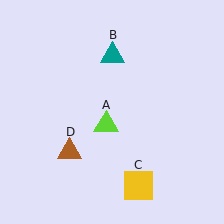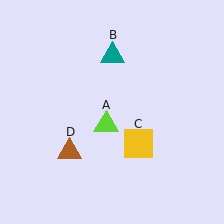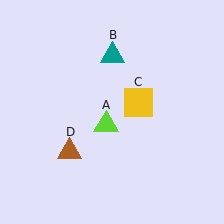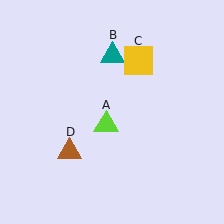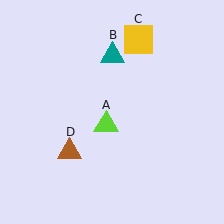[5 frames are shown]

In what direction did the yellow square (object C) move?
The yellow square (object C) moved up.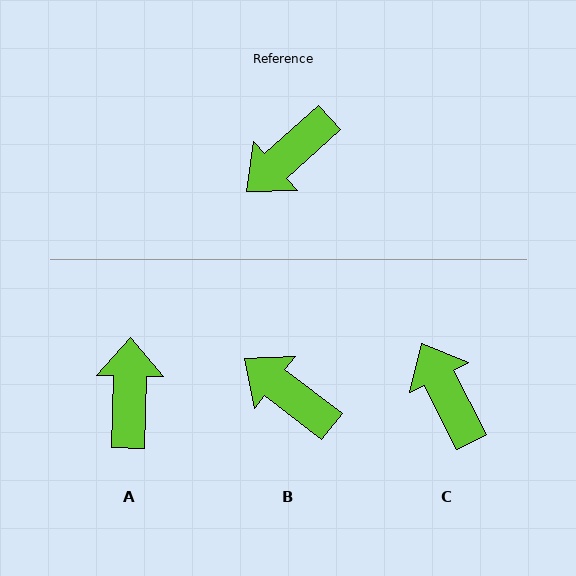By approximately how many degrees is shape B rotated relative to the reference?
Approximately 80 degrees clockwise.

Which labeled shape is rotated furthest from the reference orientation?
A, about 134 degrees away.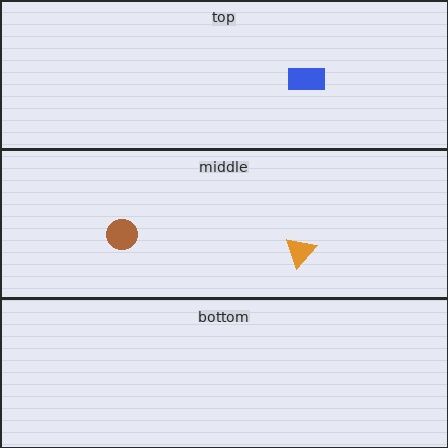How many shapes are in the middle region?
2.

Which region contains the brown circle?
The middle region.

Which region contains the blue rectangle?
The top region.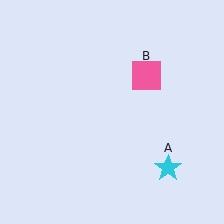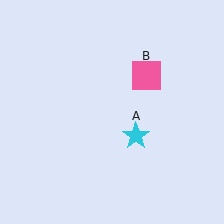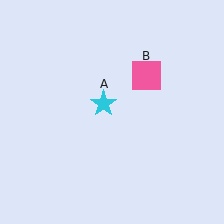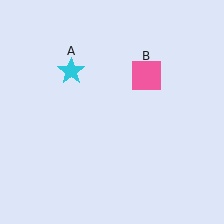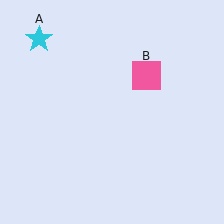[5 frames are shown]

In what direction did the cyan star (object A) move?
The cyan star (object A) moved up and to the left.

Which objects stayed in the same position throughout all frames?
Pink square (object B) remained stationary.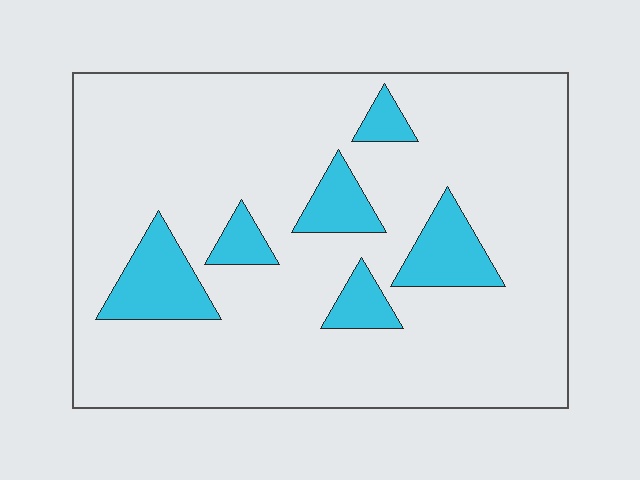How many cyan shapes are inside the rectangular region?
6.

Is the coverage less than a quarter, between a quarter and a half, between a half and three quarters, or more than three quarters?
Less than a quarter.